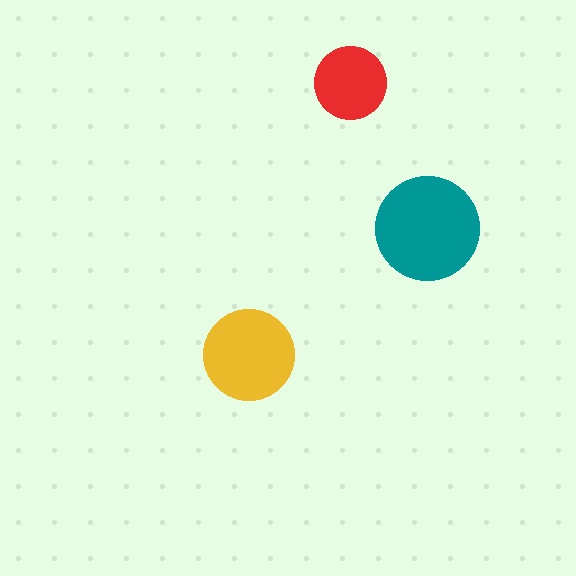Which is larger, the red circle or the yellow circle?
The yellow one.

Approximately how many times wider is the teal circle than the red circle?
About 1.5 times wider.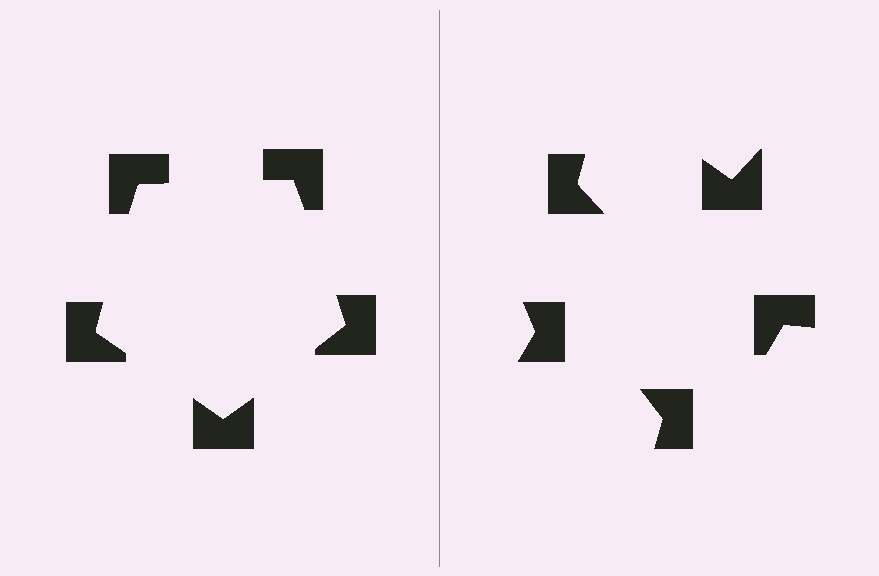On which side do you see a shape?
An illusory pentagon appears on the left side. On the right side the wedge cuts are rotated, so no coherent shape forms.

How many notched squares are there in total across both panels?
10 — 5 on each side.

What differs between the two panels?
The notched squares are positioned identically on both sides; only the wedge orientations differ. On the left they align to a pentagon; on the right they are misaligned.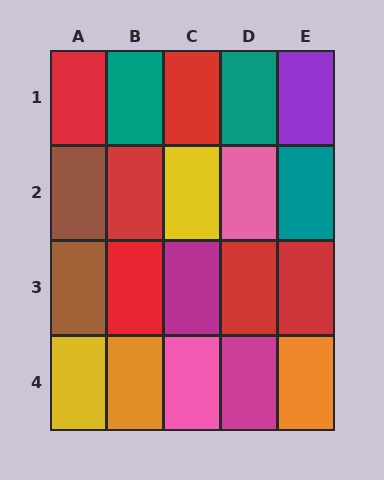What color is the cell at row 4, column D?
Magenta.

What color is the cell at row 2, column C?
Yellow.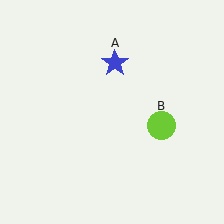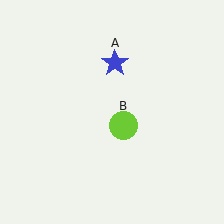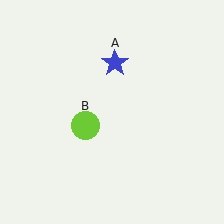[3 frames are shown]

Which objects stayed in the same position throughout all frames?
Blue star (object A) remained stationary.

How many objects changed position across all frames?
1 object changed position: lime circle (object B).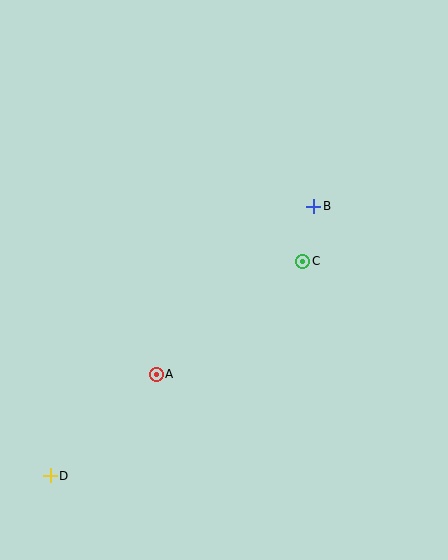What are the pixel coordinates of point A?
Point A is at (156, 374).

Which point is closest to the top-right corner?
Point B is closest to the top-right corner.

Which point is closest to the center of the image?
Point C at (303, 261) is closest to the center.